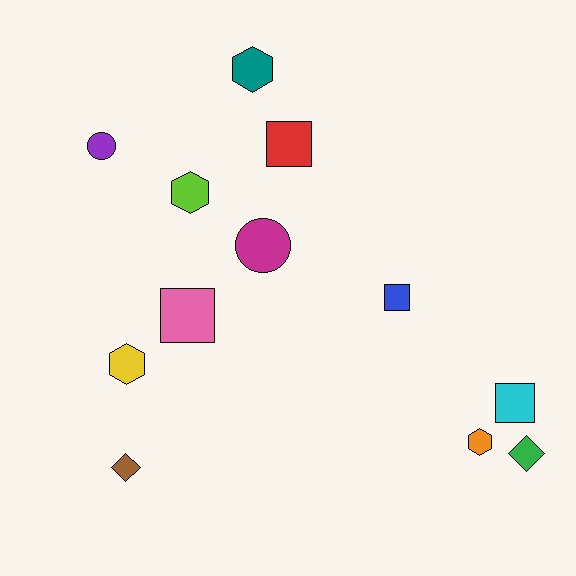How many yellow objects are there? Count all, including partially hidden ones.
There is 1 yellow object.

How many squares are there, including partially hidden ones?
There are 4 squares.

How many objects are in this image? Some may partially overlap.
There are 12 objects.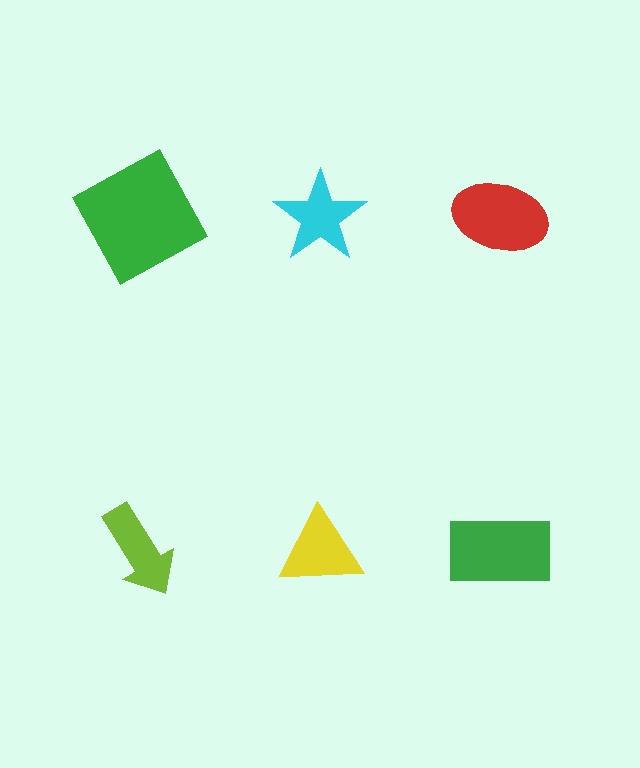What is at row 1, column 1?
A green square.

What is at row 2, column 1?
A lime arrow.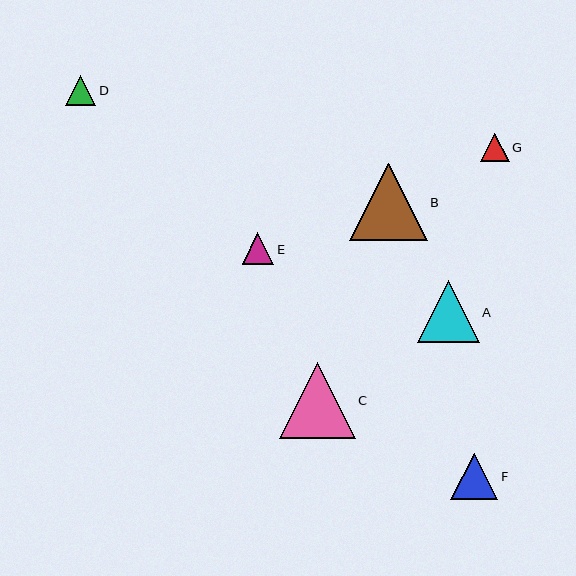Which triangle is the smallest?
Triangle G is the smallest with a size of approximately 28 pixels.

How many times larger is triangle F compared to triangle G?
Triangle F is approximately 1.7 times the size of triangle G.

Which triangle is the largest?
Triangle B is the largest with a size of approximately 78 pixels.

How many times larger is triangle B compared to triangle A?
Triangle B is approximately 1.3 times the size of triangle A.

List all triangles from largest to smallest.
From largest to smallest: B, C, A, F, E, D, G.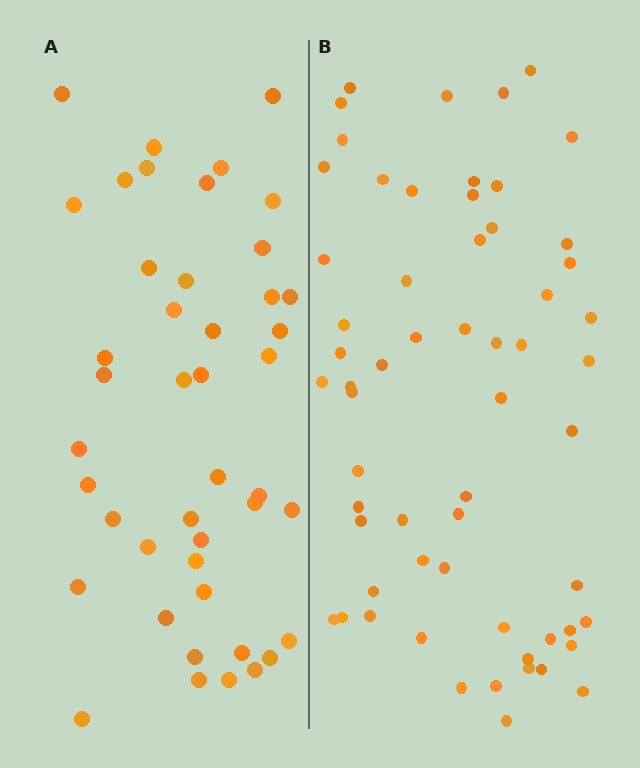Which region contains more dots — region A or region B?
Region B (the right region) has more dots.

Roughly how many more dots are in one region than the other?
Region B has approximately 15 more dots than region A.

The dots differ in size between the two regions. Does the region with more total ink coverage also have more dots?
No. Region A has more total ink coverage because its dots are larger, but region B actually contains more individual dots. Total area can be misleading — the number of items is what matters here.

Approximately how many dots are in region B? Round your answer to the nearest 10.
About 60 dots.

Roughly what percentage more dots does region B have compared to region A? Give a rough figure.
About 35% more.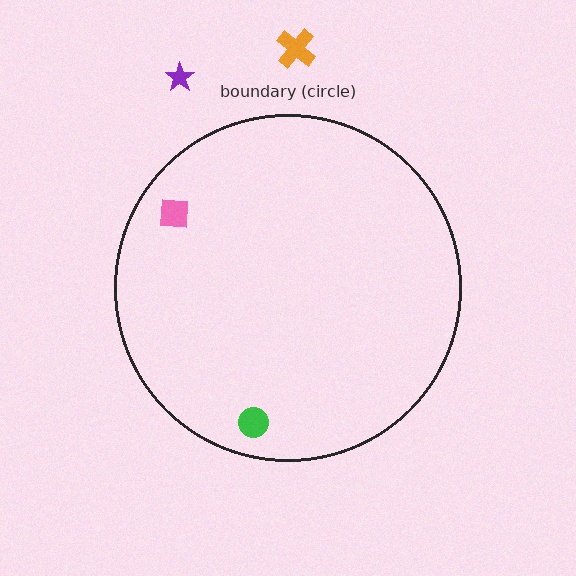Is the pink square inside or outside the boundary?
Inside.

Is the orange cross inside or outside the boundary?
Outside.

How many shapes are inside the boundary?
2 inside, 2 outside.